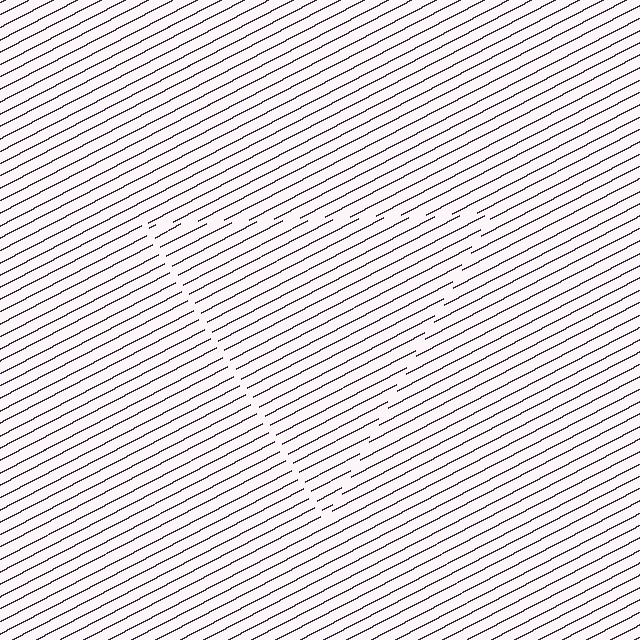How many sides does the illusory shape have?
3 sides — the line-ends trace a triangle.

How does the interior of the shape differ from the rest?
The interior of the shape contains the same grating, shifted by half a period — the contour is defined by the phase discontinuity where line-ends from the inner and outer gratings abut.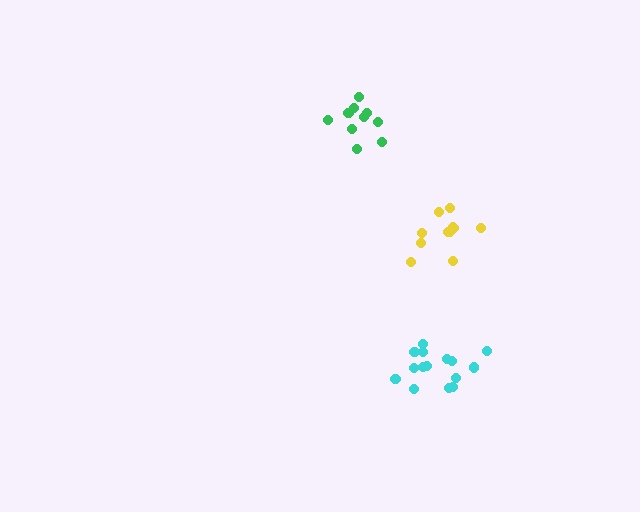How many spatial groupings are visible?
There are 3 spatial groupings.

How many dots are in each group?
Group 1: 15 dots, Group 2: 10 dots, Group 3: 11 dots (36 total).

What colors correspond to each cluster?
The clusters are colored: cyan, green, yellow.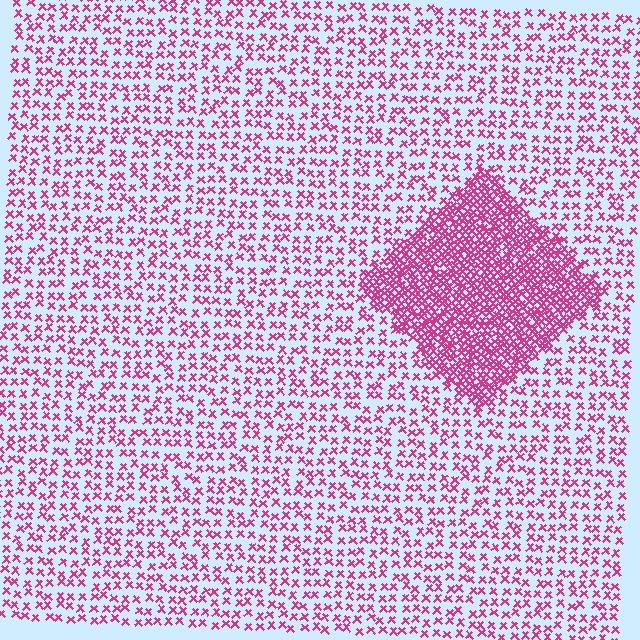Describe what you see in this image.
The image contains small magenta elements arranged at two different densities. A diamond-shaped region is visible where the elements are more densely packed than the surrounding area.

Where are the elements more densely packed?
The elements are more densely packed inside the diamond boundary.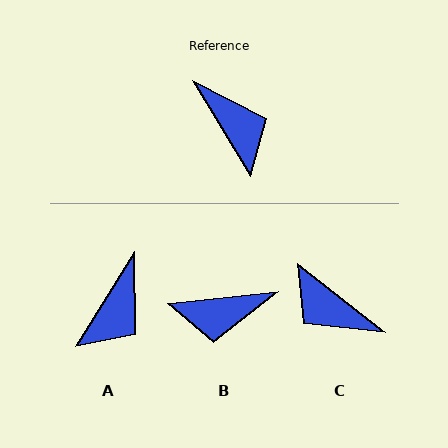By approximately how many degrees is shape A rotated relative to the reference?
Approximately 62 degrees clockwise.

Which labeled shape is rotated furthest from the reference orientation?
C, about 159 degrees away.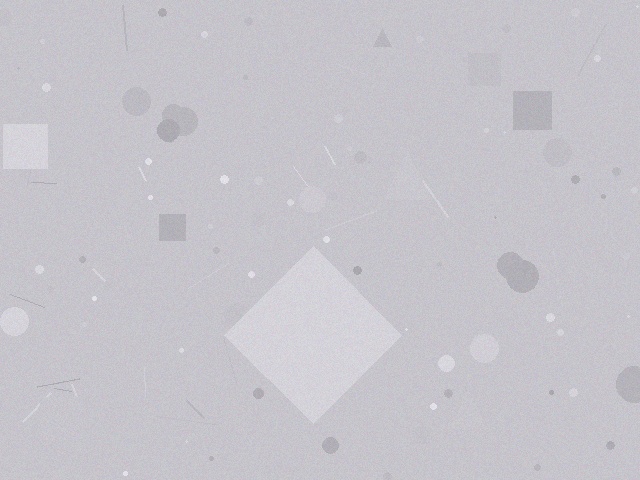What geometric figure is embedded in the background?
A diamond is embedded in the background.